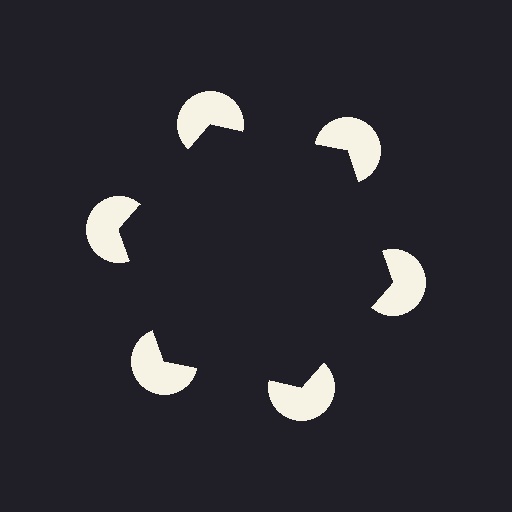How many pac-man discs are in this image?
There are 6 — one at each vertex of the illusory hexagon.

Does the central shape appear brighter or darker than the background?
It typically appears slightly darker than the background, even though no actual brightness change is drawn.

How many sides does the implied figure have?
6 sides.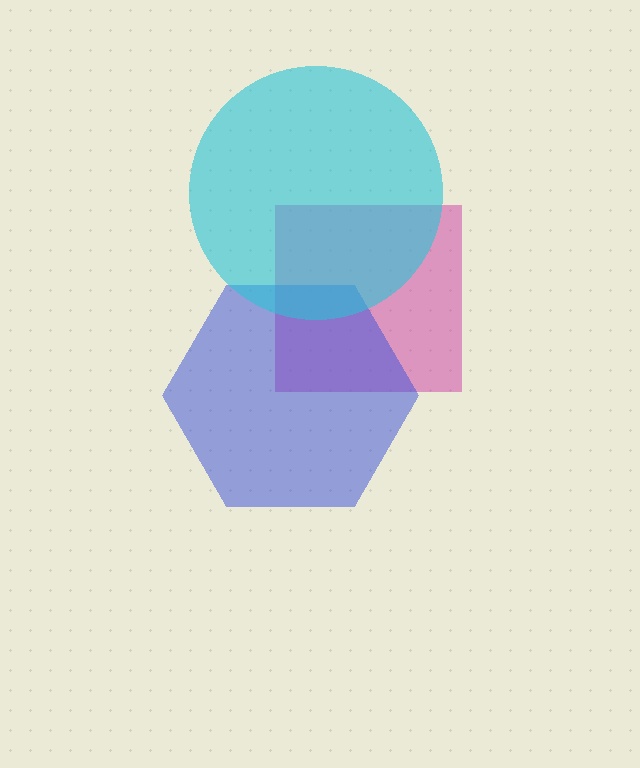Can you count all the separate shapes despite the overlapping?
Yes, there are 3 separate shapes.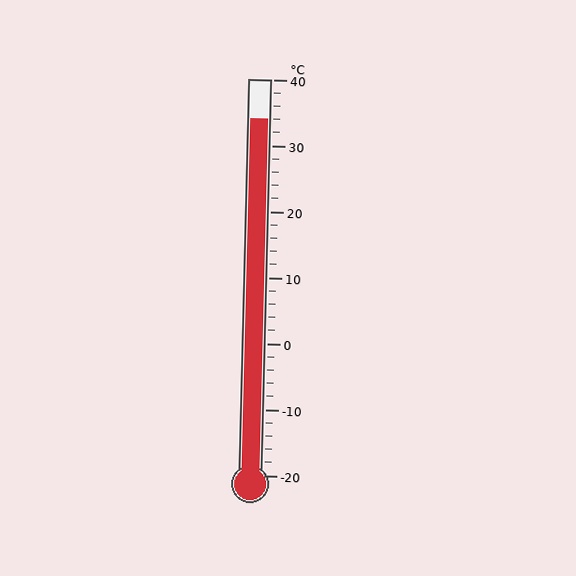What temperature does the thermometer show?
The thermometer shows approximately 34°C.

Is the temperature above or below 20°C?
The temperature is above 20°C.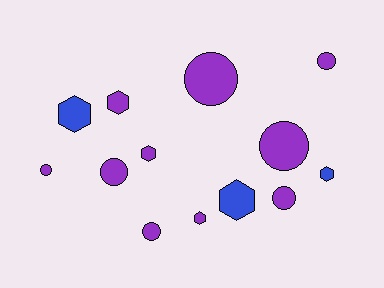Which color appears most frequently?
Purple, with 10 objects.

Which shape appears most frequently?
Circle, with 7 objects.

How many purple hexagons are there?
There are 3 purple hexagons.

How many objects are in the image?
There are 13 objects.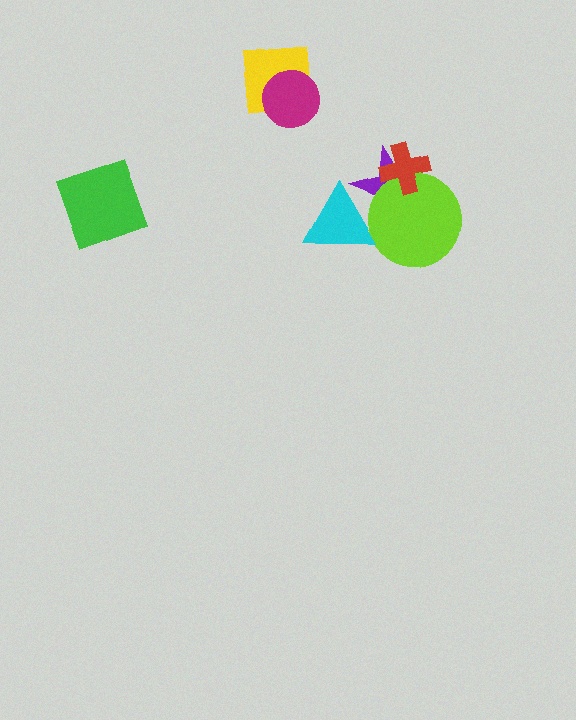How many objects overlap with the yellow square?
1 object overlaps with the yellow square.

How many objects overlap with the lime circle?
3 objects overlap with the lime circle.